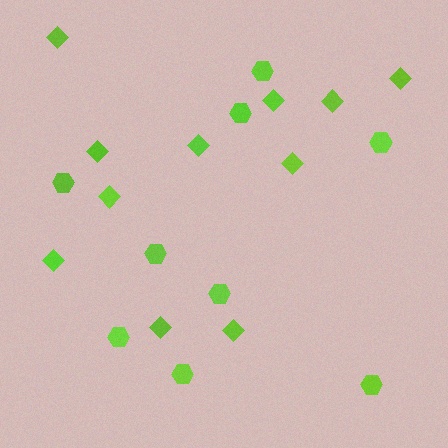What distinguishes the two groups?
There are 2 groups: one group of hexagons (9) and one group of diamonds (11).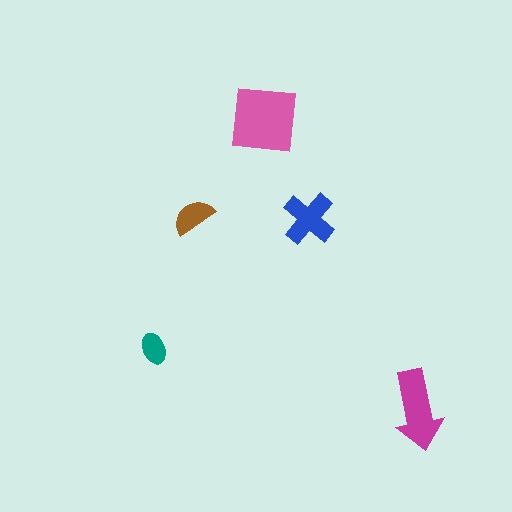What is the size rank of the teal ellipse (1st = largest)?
5th.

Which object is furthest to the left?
The teal ellipse is leftmost.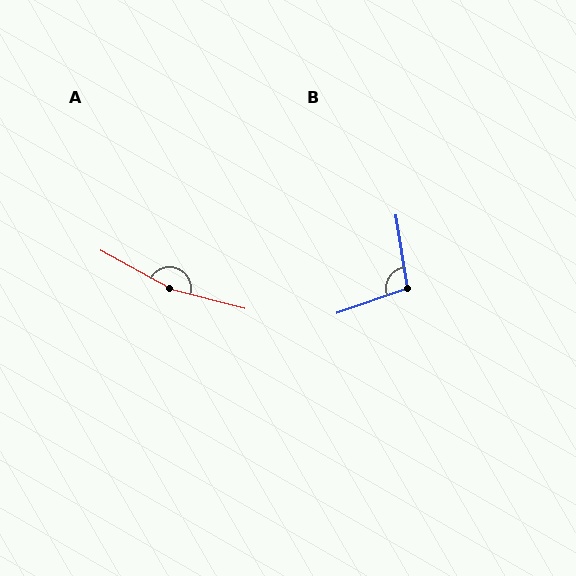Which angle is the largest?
A, at approximately 166 degrees.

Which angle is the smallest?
B, at approximately 100 degrees.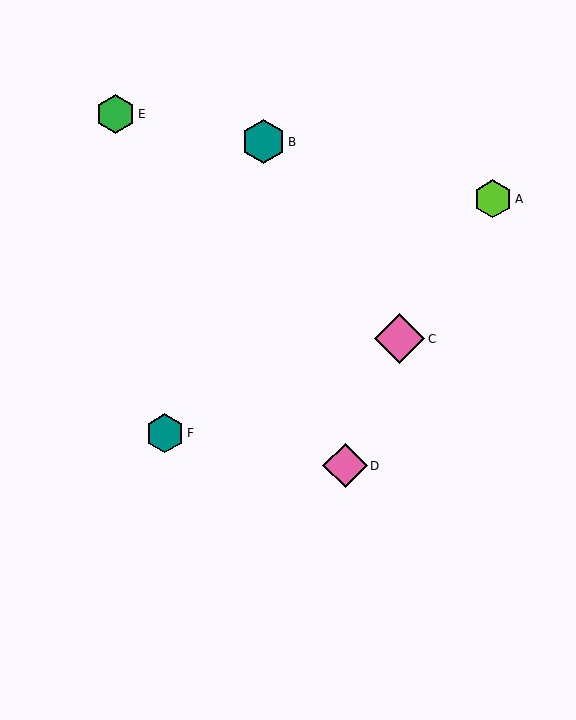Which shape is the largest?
The pink diamond (labeled C) is the largest.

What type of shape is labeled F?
Shape F is a teal hexagon.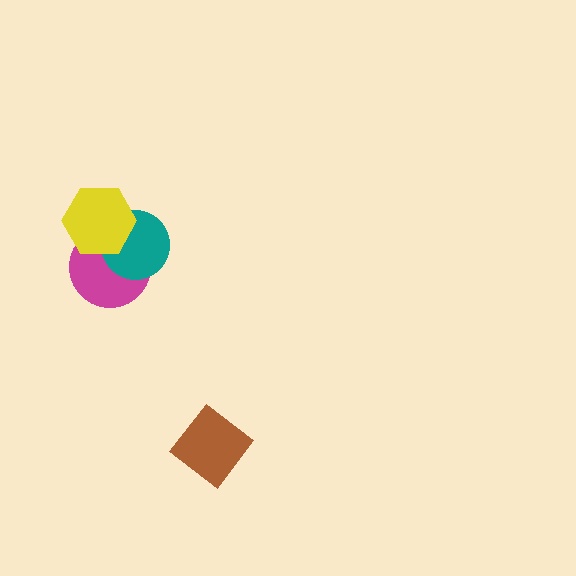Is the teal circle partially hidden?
Yes, it is partially covered by another shape.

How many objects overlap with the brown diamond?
0 objects overlap with the brown diamond.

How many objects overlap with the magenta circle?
2 objects overlap with the magenta circle.